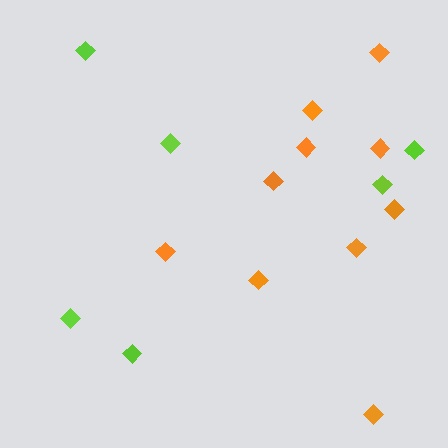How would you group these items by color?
There are 2 groups: one group of lime diamonds (6) and one group of orange diamonds (10).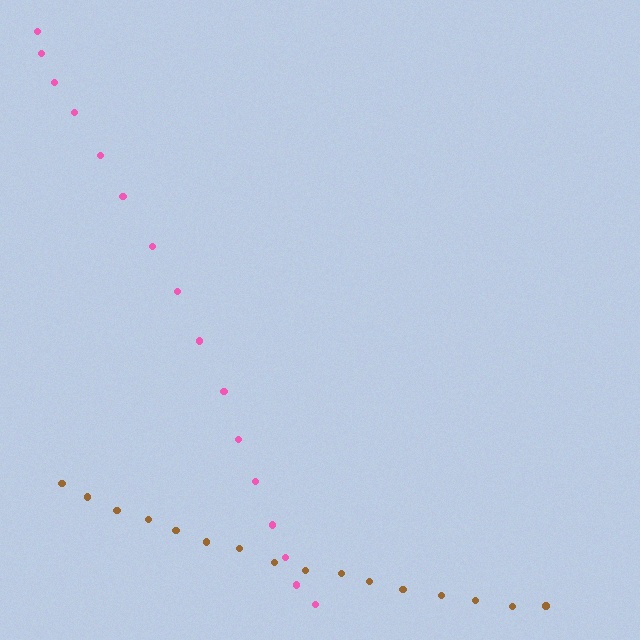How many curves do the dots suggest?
There are 2 distinct paths.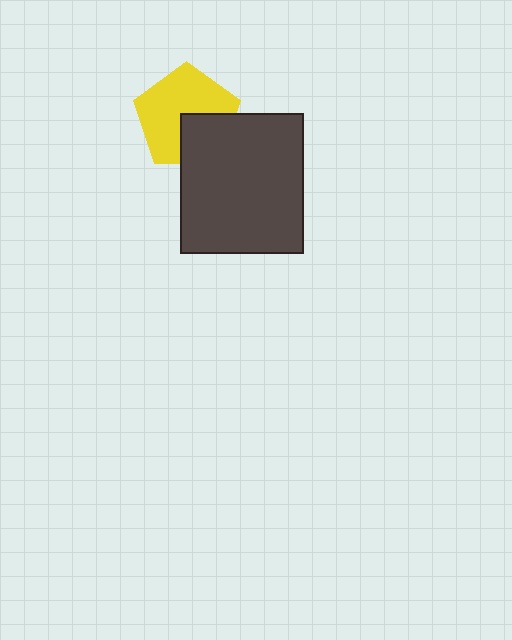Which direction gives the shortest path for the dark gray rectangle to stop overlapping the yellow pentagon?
Moving toward the lower-right gives the shortest separation.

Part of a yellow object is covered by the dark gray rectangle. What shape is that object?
It is a pentagon.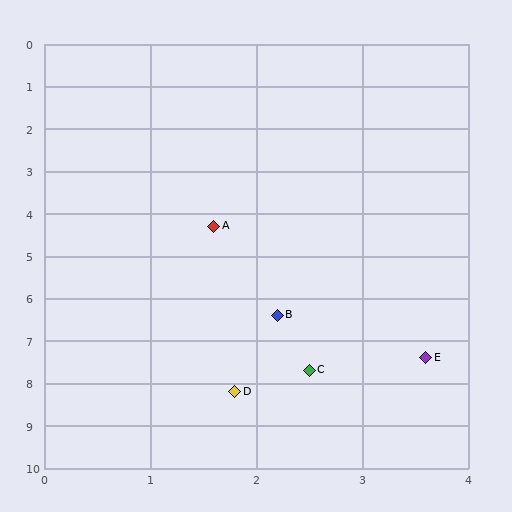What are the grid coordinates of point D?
Point D is at approximately (1.8, 8.2).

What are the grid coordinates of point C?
Point C is at approximately (2.5, 7.7).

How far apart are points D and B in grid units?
Points D and B are about 1.8 grid units apart.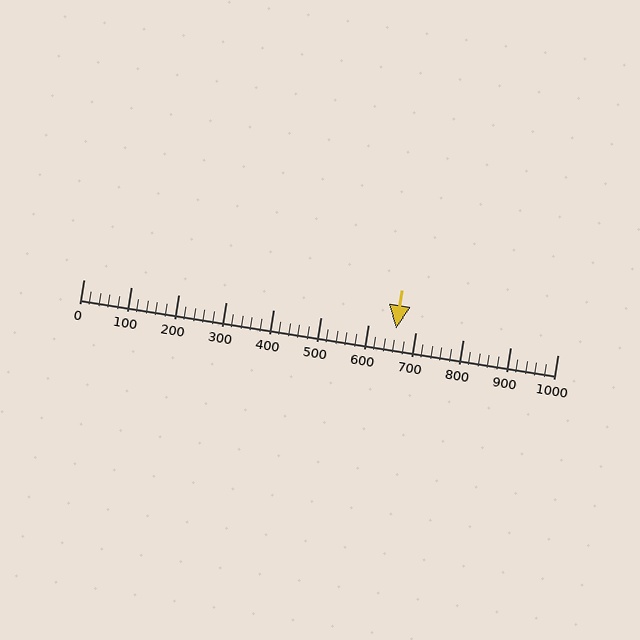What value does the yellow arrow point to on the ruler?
The yellow arrow points to approximately 660.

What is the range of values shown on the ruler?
The ruler shows values from 0 to 1000.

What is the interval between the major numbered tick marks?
The major tick marks are spaced 100 units apart.